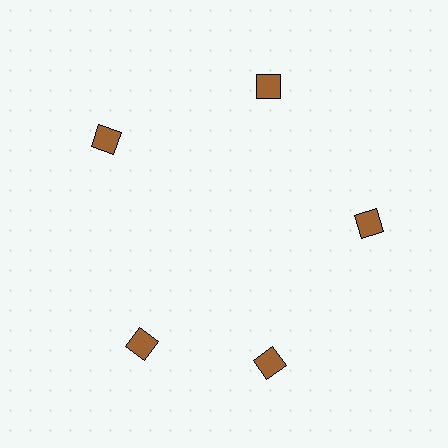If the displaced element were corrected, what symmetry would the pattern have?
It would have 5-fold rotational symmetry — the pattern would map onto itself every 72 degrees.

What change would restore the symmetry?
The symmetry would be restored by rotating it back into even spacing with its neighbors so that all 5 diamonds sit at equal angles and equal distance from the center.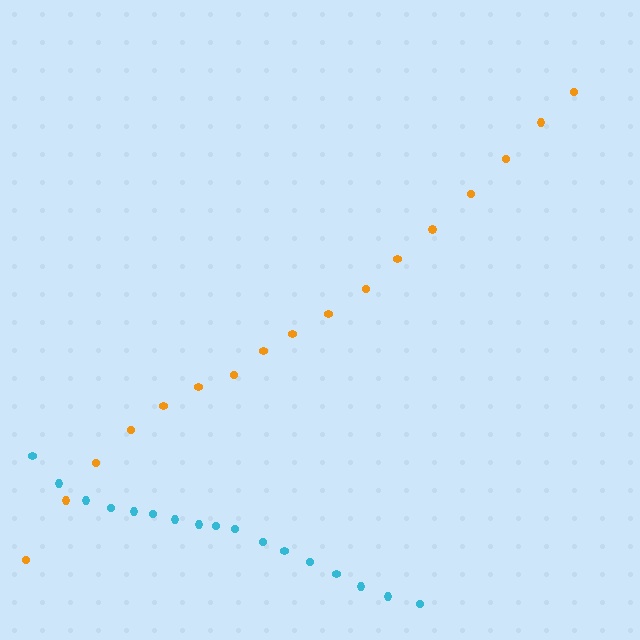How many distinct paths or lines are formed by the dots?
There are 2 distinct paths.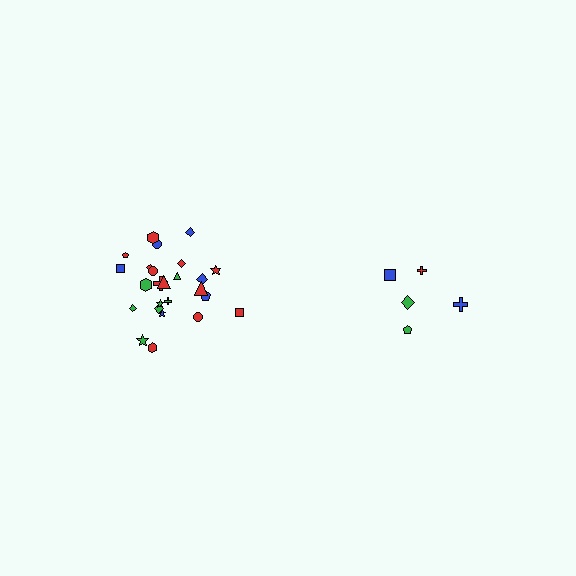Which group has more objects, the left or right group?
The left group.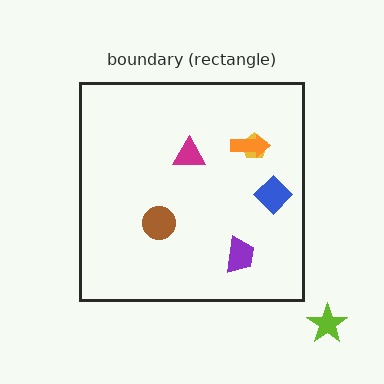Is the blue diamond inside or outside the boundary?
Inside.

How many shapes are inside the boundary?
6 inside, 1 outside.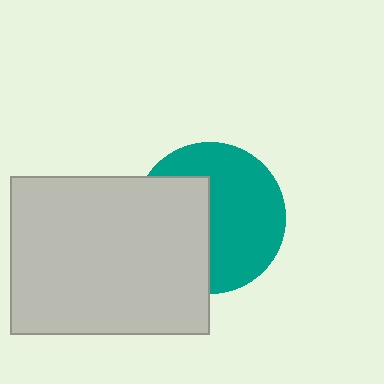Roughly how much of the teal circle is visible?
About half of it is visible (roughly 59%).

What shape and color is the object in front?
The object in front is a light gray rectangle.